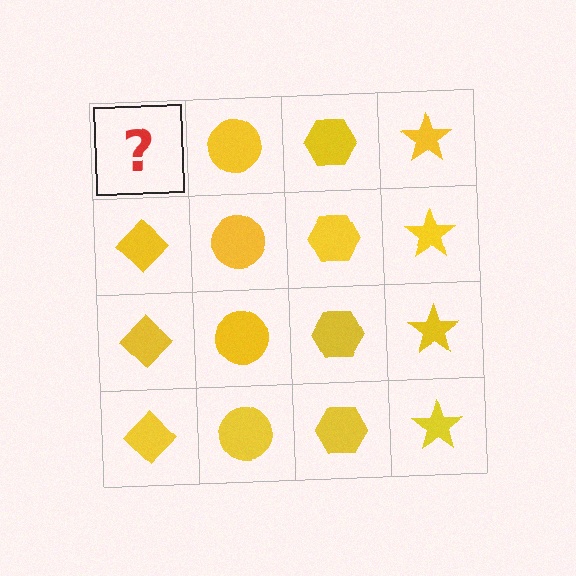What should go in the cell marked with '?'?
The missing cell should contain a yellow diamond.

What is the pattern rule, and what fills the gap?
The rule is that each column has a consistent shape. The gap should be filled with a yellow diamond.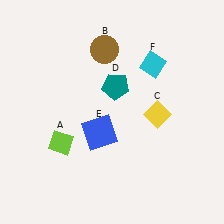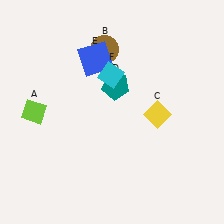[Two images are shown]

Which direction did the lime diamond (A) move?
The lime diamond (A) moved up.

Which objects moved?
The objects that moved are: the lime diamond (A), the blue square (E), the cyan diamond (F).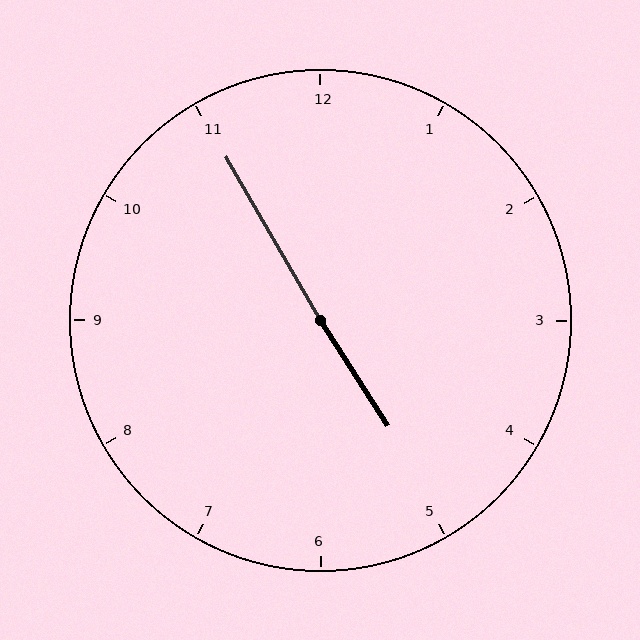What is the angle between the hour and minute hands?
Approximately 178 degrees.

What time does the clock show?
4:55.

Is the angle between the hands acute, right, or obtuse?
It is obtuse.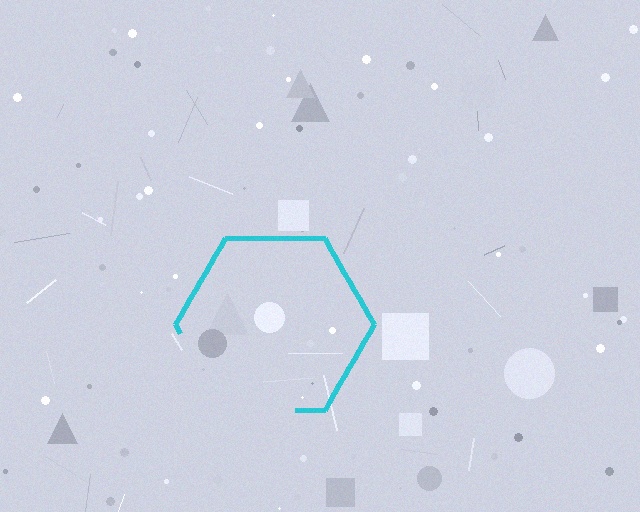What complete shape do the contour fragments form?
The contour fragments form a hexagon.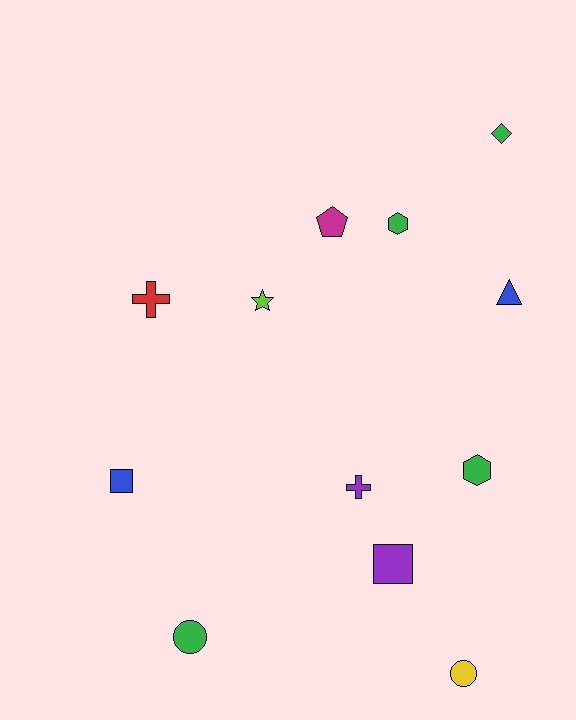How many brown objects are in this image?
There are no brown objects.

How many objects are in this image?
There are 12 objects.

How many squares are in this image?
There are 2 squares.